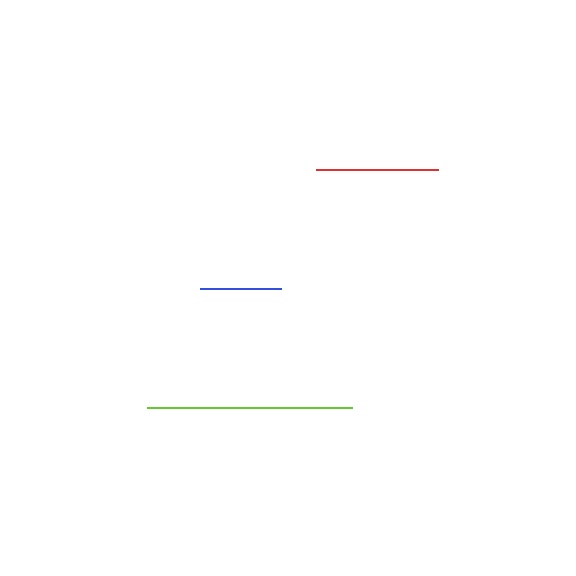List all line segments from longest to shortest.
From longest to shortest: lime, red, blue.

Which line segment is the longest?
The lime line is the longest at approximately 206 pixels.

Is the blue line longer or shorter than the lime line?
The lime line is longer than the blue line.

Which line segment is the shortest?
The blue line is the shortest at approximately 81 pixels.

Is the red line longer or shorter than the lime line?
The lime line is longer than the red line.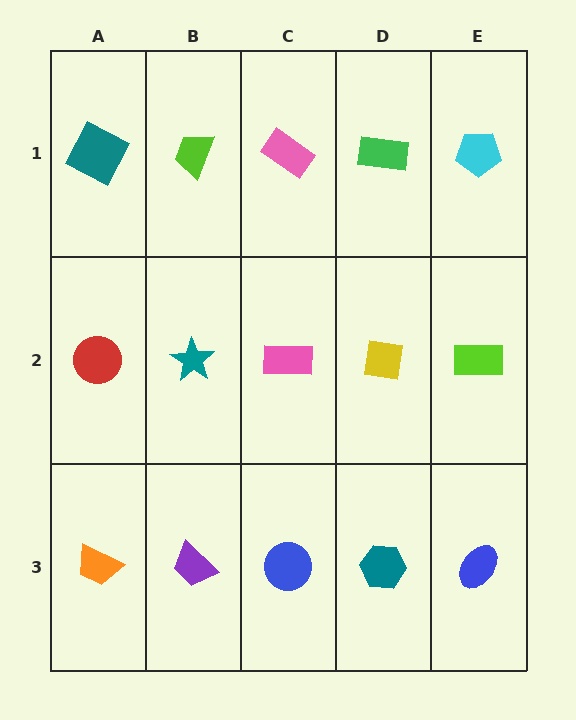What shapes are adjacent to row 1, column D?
A yellow square (row 2, column D), a pink rectangle (row 1, column C), a cyan pentagon (row 1, column E).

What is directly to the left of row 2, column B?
A red circle.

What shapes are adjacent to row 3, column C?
A pink rectangle (row 2, column C), a purple trapezoid (row 3, column B), a teal hexagon (row 3, column D).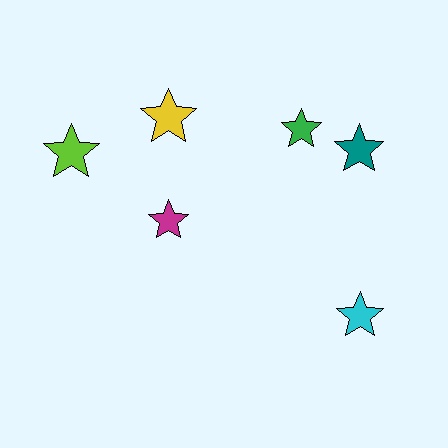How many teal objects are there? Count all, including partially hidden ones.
There is 1 teal object.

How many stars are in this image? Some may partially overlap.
There are 6 stars.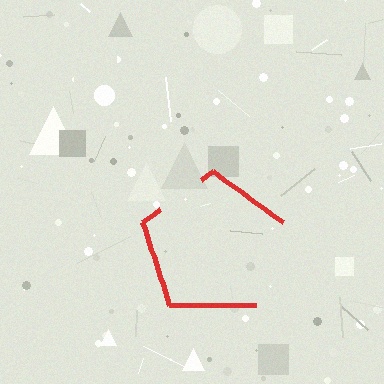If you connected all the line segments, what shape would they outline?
They would outline a pentagon.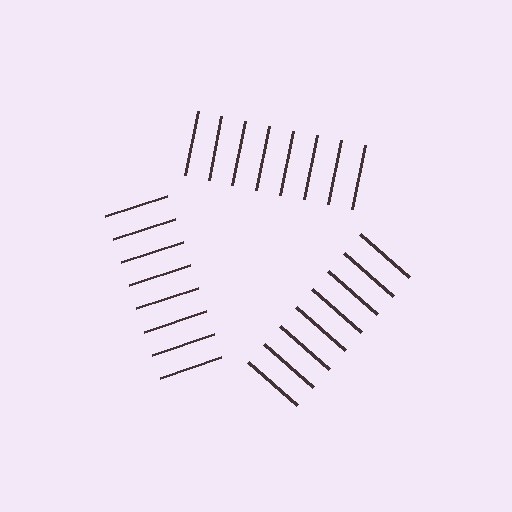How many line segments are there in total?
24 — 8 along each of the 3 edges.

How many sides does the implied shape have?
3 sides — the line-ends trace a triangle.